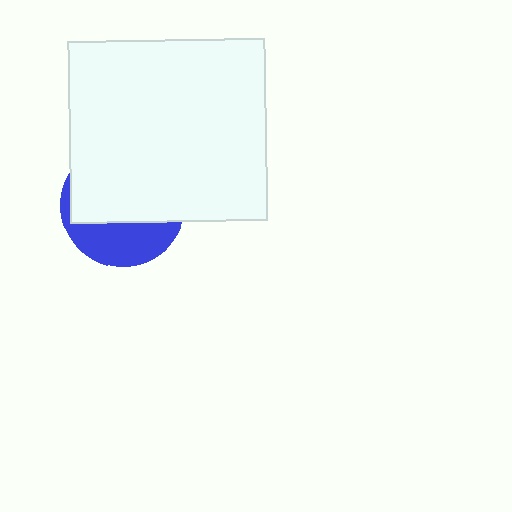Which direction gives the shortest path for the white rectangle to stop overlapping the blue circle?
Moving up gives the shortest separation.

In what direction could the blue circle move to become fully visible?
The blue circle could move down. That would shift it out from behind the white rectangle entirely.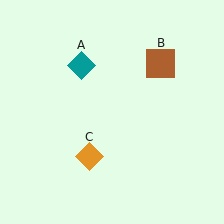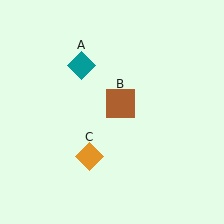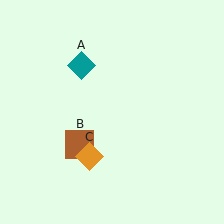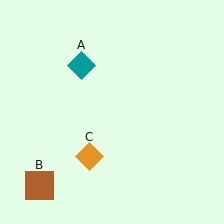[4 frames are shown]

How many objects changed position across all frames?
1 object changed position: brown square (object B).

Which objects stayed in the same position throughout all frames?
Teal diamond (object A) and orange diamond (object C) remained stationary.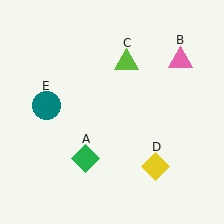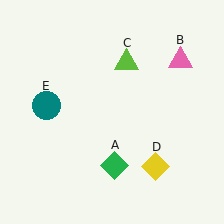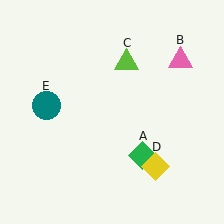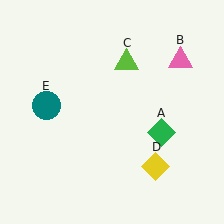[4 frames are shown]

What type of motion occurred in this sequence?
The green diamond (object A) rotated counterclockwise around the center of the scene.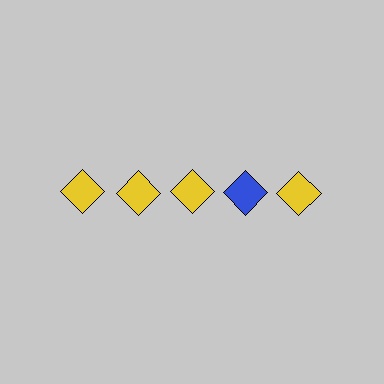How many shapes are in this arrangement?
There are 5 shapes arranged in a grid pattern.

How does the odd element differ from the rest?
It has a different color: blue instead of yellow.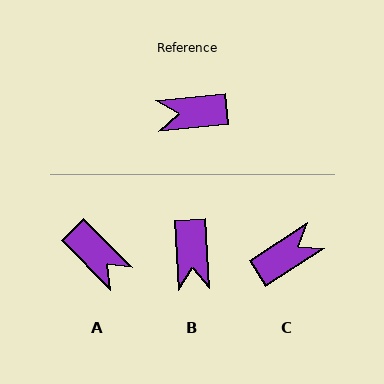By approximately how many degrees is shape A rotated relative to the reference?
Approximately 130 degrees counter-clockwise.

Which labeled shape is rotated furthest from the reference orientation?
C, about 152 degrees away.